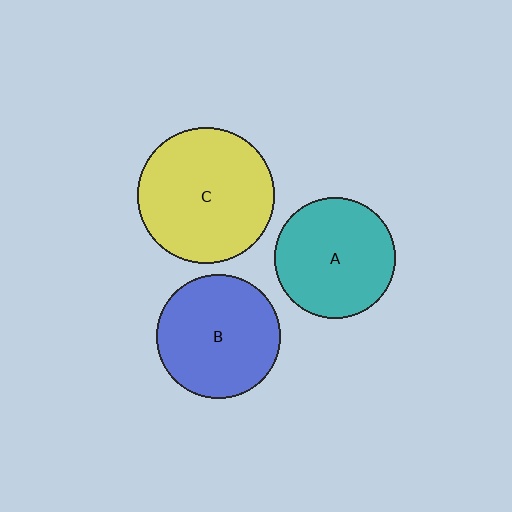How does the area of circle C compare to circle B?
Approximately 1.2 times.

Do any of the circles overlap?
No, none of the circles overlap.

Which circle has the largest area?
Circle C (yellow).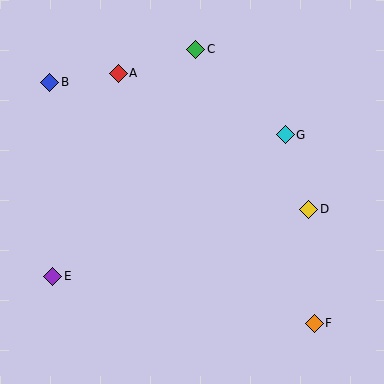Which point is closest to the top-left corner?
Point B is closest to the top-left corner.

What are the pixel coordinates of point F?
Point F is at (314, 323).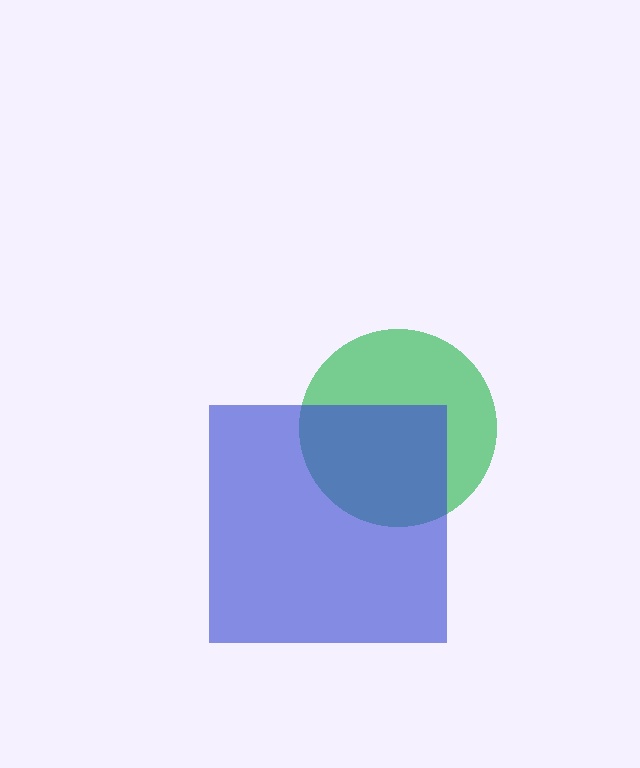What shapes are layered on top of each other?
The layered shapes are: a green circle, a blue square.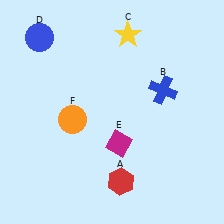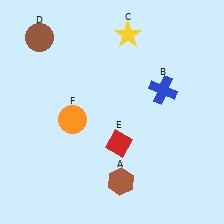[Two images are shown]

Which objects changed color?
A changed from red to brown. D changed from blue to brown. E changed from magenta to red.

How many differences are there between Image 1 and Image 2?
There are 3 differences between the two images.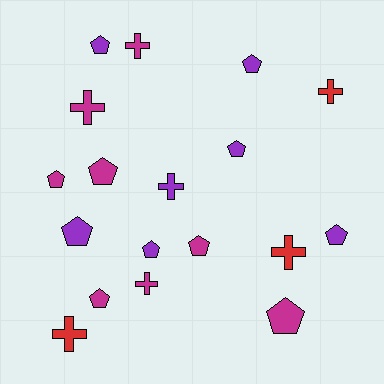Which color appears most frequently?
Magenta, with 8 objects.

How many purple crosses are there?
There is 1 purple cross.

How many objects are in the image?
There are 18 objects.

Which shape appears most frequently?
Pentagon, with 11 objects.